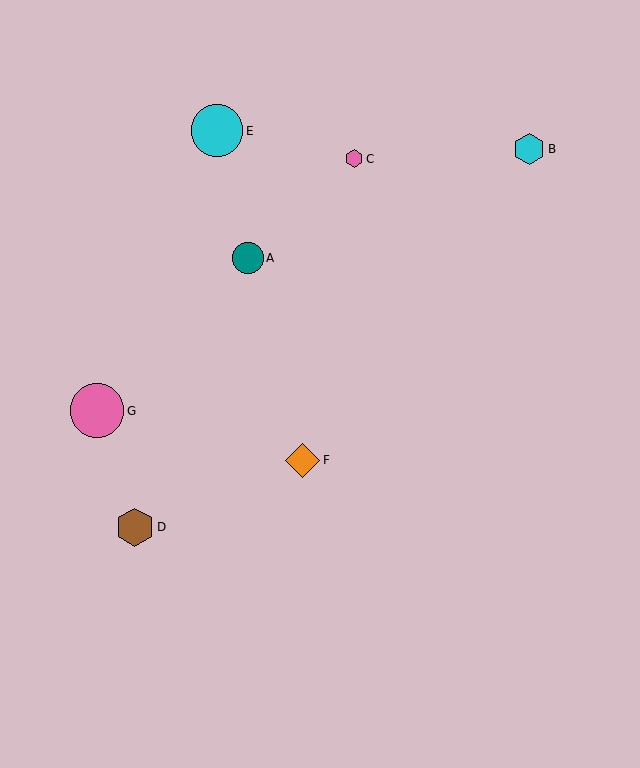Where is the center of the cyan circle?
The center of the cyan circle is at (217, 131).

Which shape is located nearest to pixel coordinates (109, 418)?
The pink circle (labeled G) at (97, 411) is nearest to that location.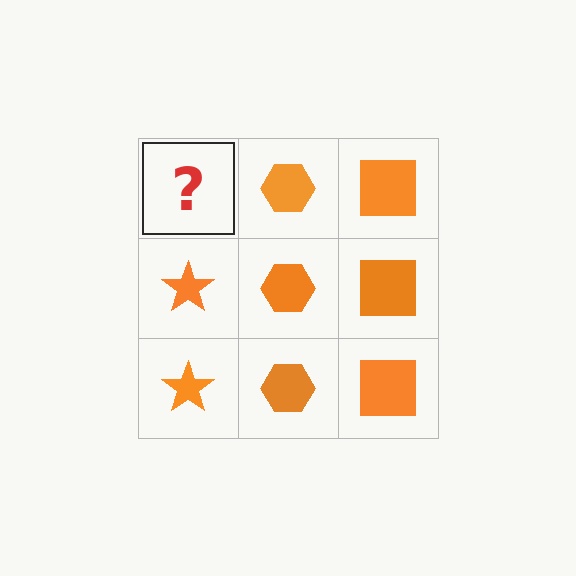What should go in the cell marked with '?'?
The missing cell should contain an orange star.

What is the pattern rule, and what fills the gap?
The rule is that each column has a consistent shape. The gap should be filled with an orange star.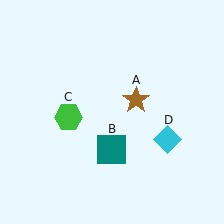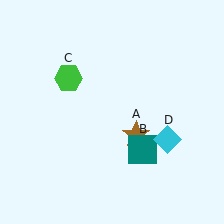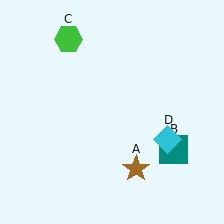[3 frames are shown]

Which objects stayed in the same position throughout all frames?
Cyan diamond (object D) remained stationary.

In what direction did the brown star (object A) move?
The brown star (object A) moved down.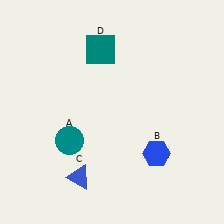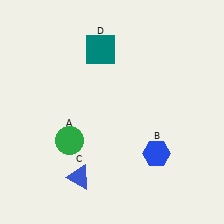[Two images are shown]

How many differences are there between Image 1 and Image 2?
There is 1 difference between the two images.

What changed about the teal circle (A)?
In Image 1, A is teal. In Image 2, it changed to green.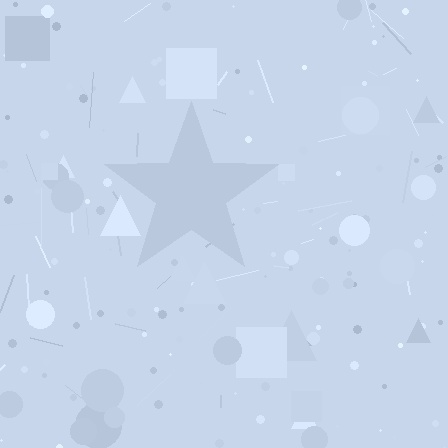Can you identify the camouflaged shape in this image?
The camouflaged shape is a star.